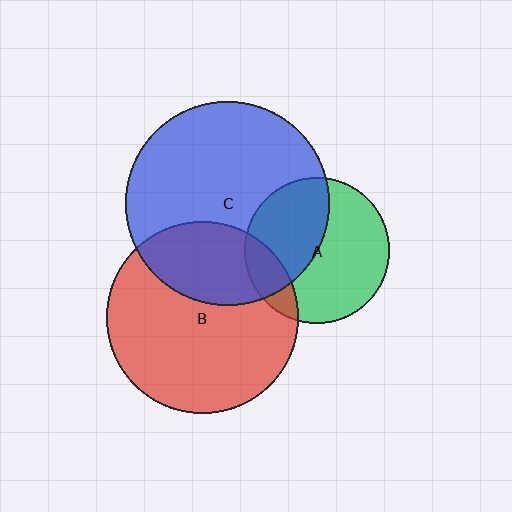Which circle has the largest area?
Circle C (blue).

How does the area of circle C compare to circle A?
Approximately 2.0 times.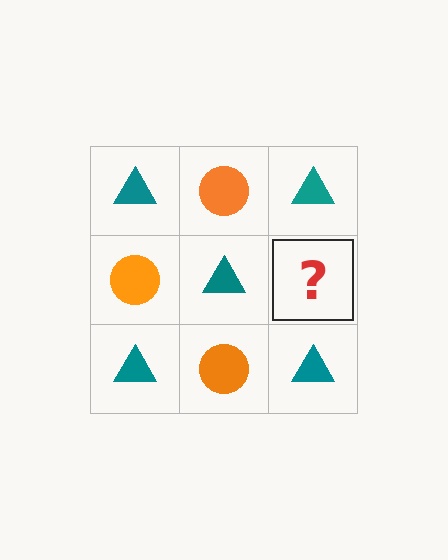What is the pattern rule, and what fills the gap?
The rule is that it alternates teal triangle and orange circle in a checkerboard pattern. The gap should be filled with an orange circle.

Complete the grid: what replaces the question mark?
The question mark should be replaced with an orange circle.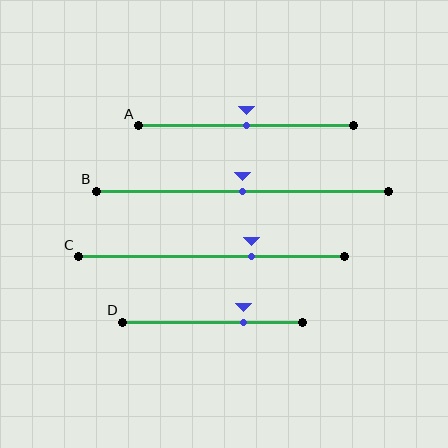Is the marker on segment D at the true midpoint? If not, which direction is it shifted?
No, the marker on segment D is shifted to the right by about 17% of the segment length.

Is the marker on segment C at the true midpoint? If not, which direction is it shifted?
No, the marker on segment C is shifted to the right by about 15% of the segment length.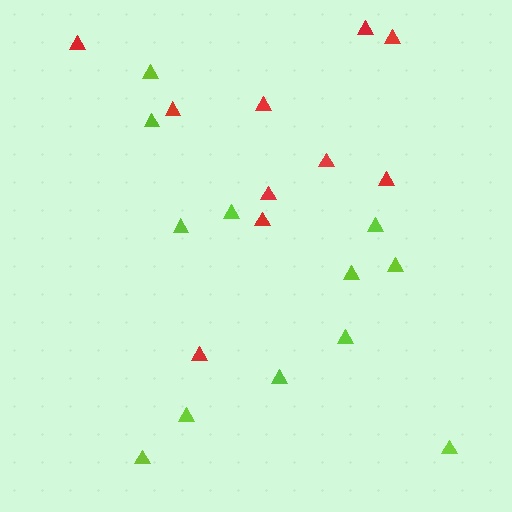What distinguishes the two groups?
There are 2 groups: one group of lime triangles (12) and one group of red triangles (10).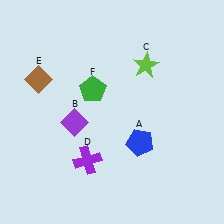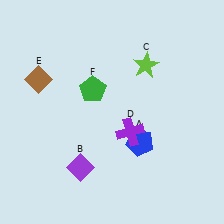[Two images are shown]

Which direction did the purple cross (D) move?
The purple cross (D) moved right.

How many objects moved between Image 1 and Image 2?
2 objects moved between the two images.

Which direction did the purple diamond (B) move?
The purple diamond (B) moved down.